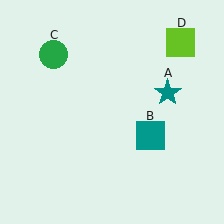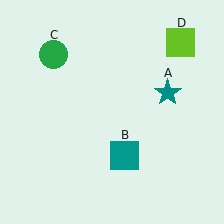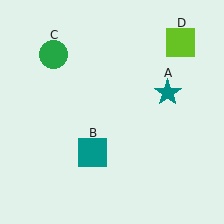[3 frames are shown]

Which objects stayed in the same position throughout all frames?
Teal star (object A) and green circle (object C) and lime square (object D) remained stationary.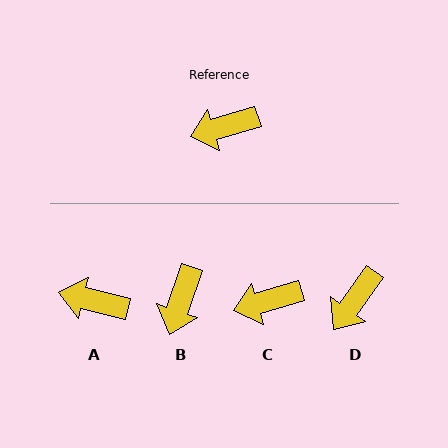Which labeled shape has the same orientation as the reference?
C.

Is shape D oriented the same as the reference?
No, it is off by about 38 degrees.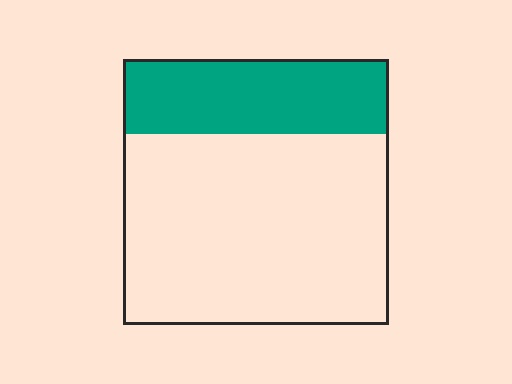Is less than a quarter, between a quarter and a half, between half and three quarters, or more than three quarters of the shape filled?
Between a quarter and a half.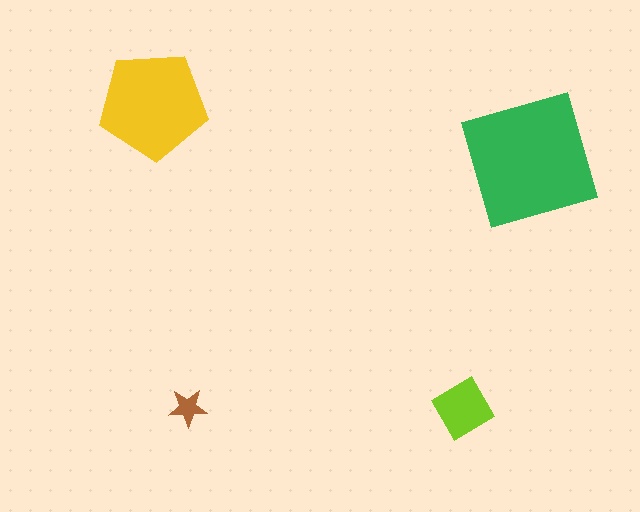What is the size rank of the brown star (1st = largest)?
4th.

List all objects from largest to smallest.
The green square, the yellow pentagon, the lime diamond, the brown star.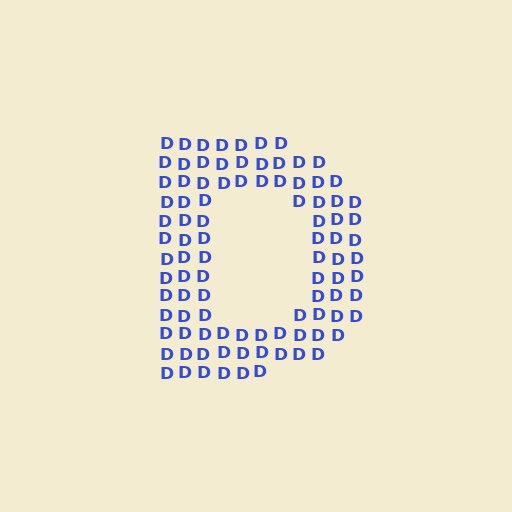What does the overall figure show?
The overall figure shows the letter D.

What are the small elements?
The small elements are letter D's.